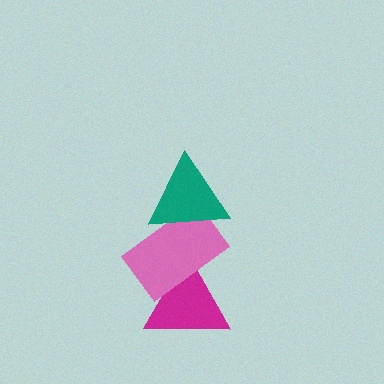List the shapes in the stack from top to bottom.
From top to bottom: the teal triangle, the pink rectangle, the magenta triangle.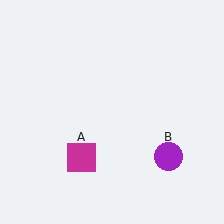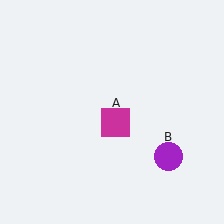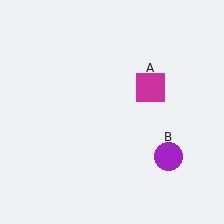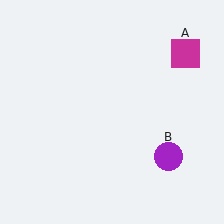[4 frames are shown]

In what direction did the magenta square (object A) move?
The magenta square (object A) moved up and to the right.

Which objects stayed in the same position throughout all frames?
Purple circle (object B) remained stationary.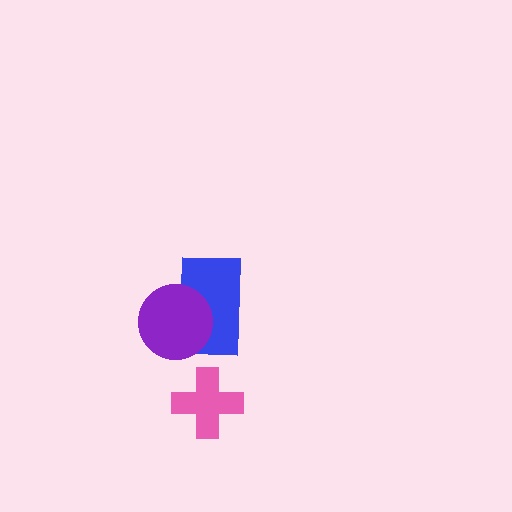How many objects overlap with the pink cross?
0 objects overlap with the pink cross.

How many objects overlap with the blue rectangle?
1 object overlaps with the blue rectangle.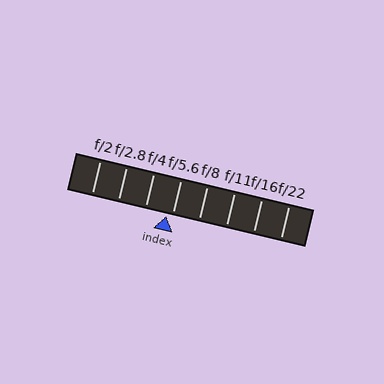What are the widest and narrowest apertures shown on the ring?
The widest aperture shown is f/2 and the narrowest is f/22.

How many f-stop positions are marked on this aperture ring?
There are 8 f-stop positions marked.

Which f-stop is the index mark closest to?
The index mark is closest to f/5.6.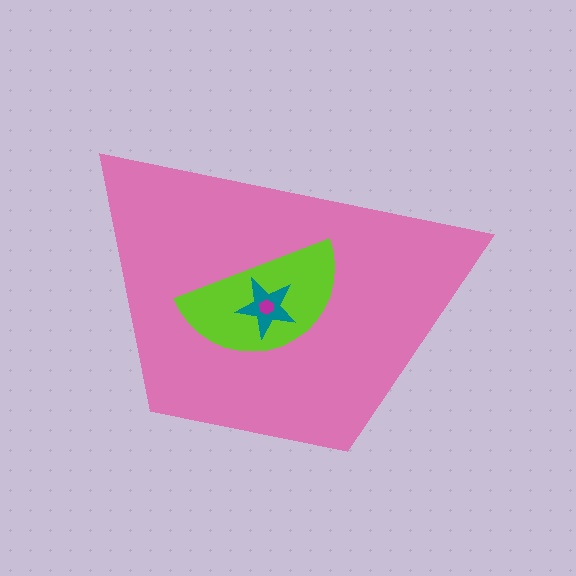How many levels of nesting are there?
4.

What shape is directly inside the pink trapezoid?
The lime semicircle.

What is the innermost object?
The magenta hexagon.